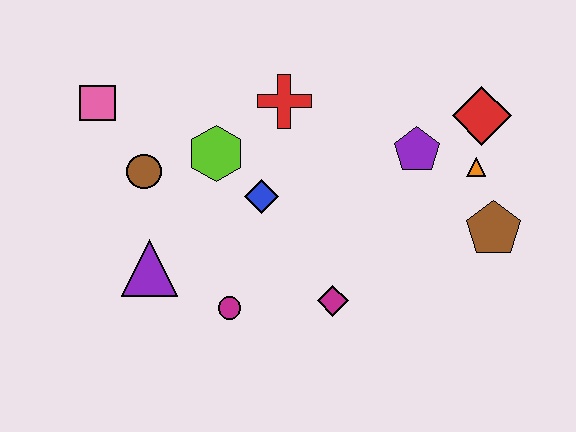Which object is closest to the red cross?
The lime hexagon is closest to the red cross.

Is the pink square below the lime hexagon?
No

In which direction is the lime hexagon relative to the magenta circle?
The lime hexagon is above the magenta circle.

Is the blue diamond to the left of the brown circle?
No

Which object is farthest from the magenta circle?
The red diamond is farthest from the magenta circle.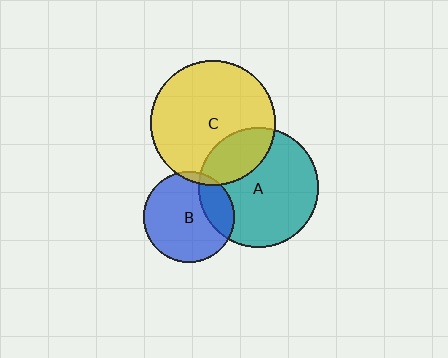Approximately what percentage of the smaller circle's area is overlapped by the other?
Approximately 25%.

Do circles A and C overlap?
Yes.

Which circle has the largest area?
Circle C (yellow).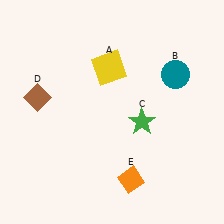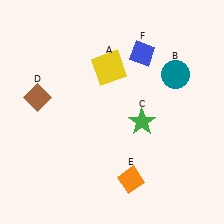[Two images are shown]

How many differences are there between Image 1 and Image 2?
There is 1 difference between the two images.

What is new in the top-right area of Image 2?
A blue diamond (F) was added in the top-right area of Image 2.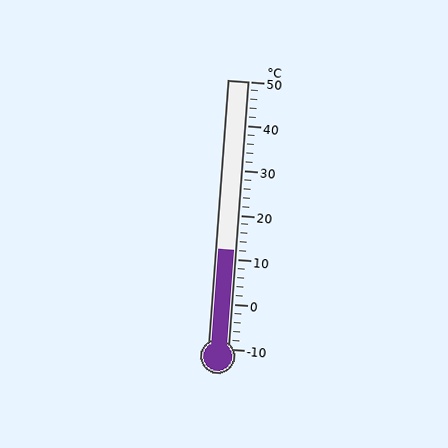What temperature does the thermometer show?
The thermometer shows approximately 12°C.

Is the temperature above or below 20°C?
The temperature is below 20°C.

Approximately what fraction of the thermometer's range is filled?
The thermometer is filled to approximately 35% of its range.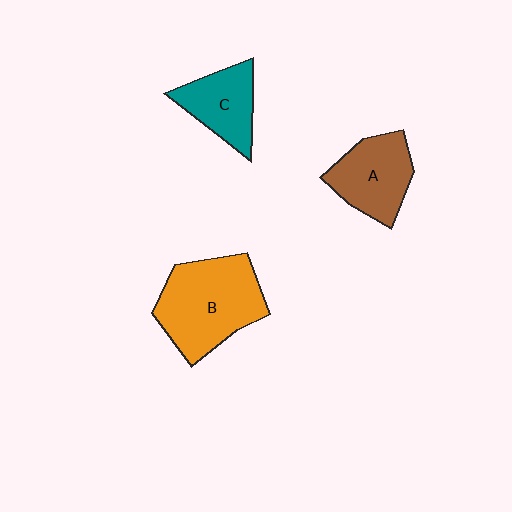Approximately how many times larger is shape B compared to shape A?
Approximately 1.5 times.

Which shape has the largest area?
Shape B (orange).